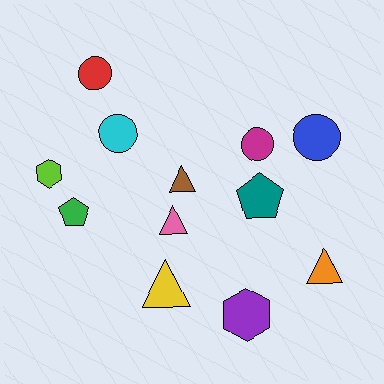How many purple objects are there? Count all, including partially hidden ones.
There is 1 purple object.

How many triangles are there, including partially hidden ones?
There are 4 triangles.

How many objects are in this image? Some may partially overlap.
There are 12 objects.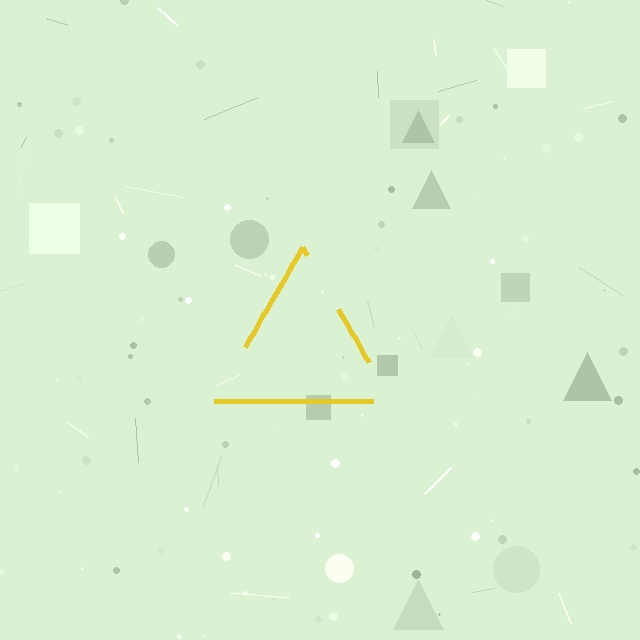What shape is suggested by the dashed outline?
The dashed outline suggests a triangle.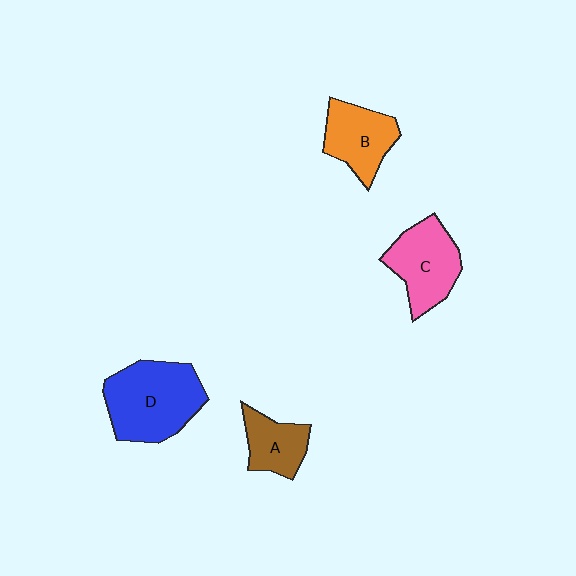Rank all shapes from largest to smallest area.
From largest to smallest: D (blue), C (pink), B (orange), A (brown).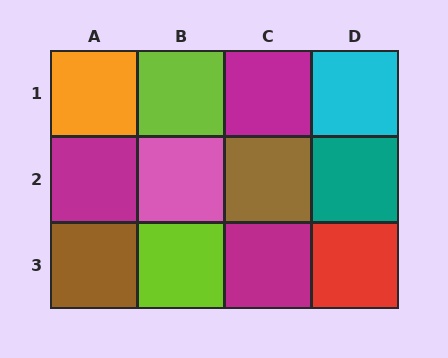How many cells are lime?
2 cells are lime.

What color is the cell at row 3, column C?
Magenta.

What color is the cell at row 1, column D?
Cyan.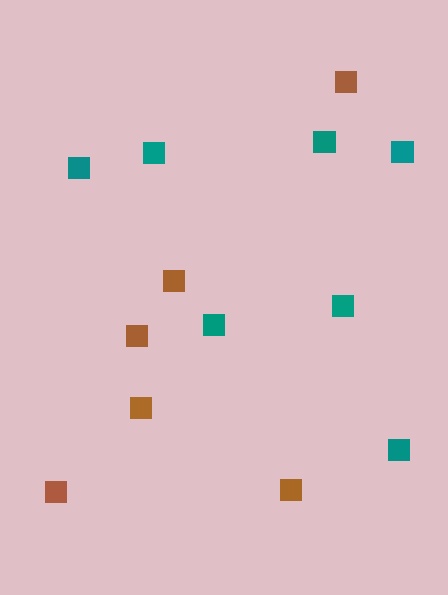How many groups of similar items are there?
There are 2 groups: one group of teal squares (7) and one group of brown squares (6).